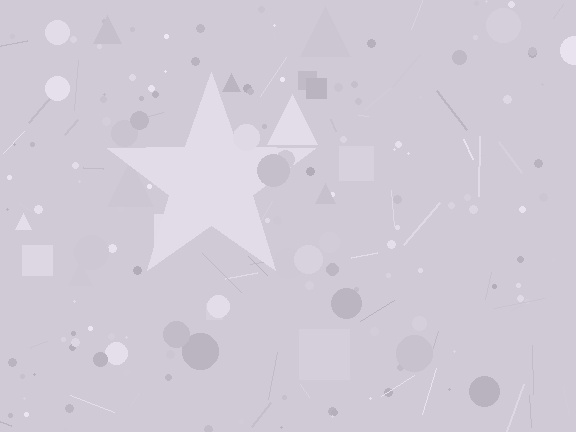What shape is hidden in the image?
A star is hidden in the image.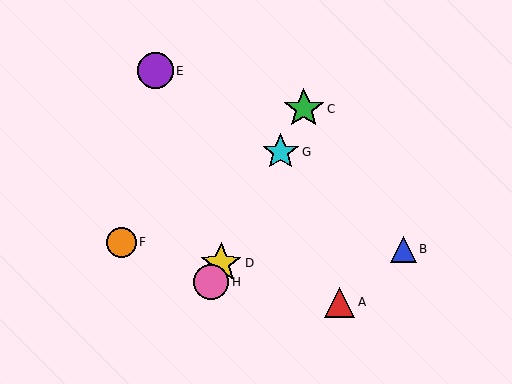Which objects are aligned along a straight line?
Objects C, D, G, H are aligned along a straight line.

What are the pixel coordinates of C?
Object C is at (304, 109).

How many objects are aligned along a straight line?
4 objects (C, D, G, H) are aligned along a straight line.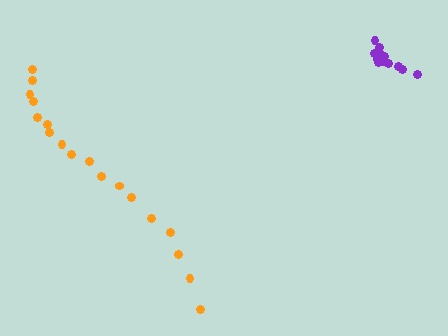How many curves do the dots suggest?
There are 2 distinct paths.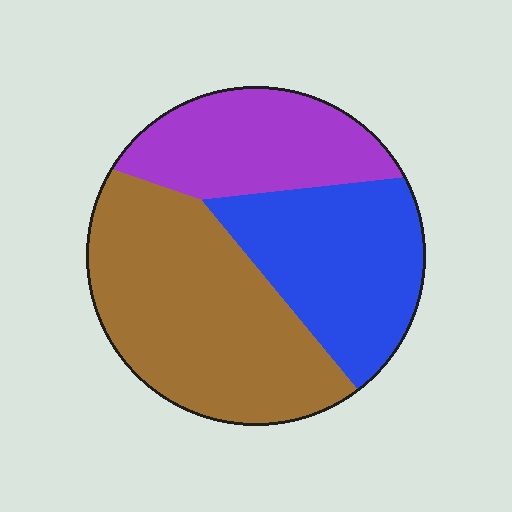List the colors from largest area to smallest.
From largest to smallest: brown, blue, purple.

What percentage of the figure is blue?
Blue takes up about one third (1/3) of the figure.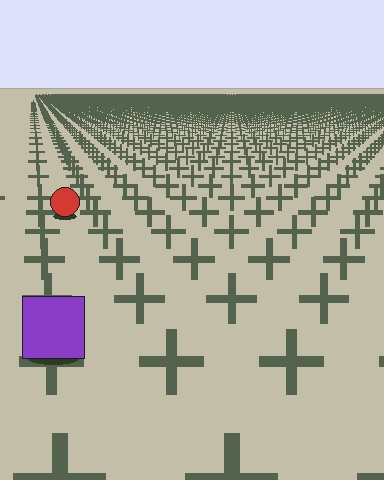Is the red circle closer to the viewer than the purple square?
No. The purple square is closer — you can tell from the texture gradient: the ground texture is coarser near it.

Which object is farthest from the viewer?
The red circle is farthest from the viewer. It appears smaller and the ground texture around it is denser.